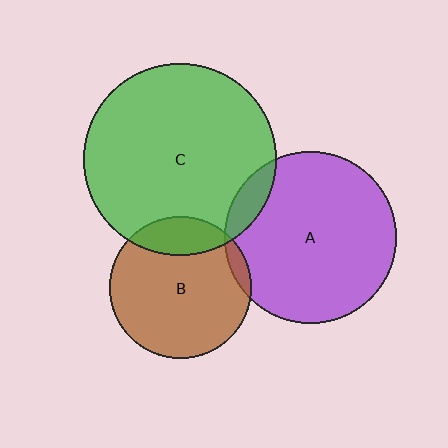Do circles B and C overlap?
Yes.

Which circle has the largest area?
Circle C (green).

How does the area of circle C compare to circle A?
Approximately 1.3 times.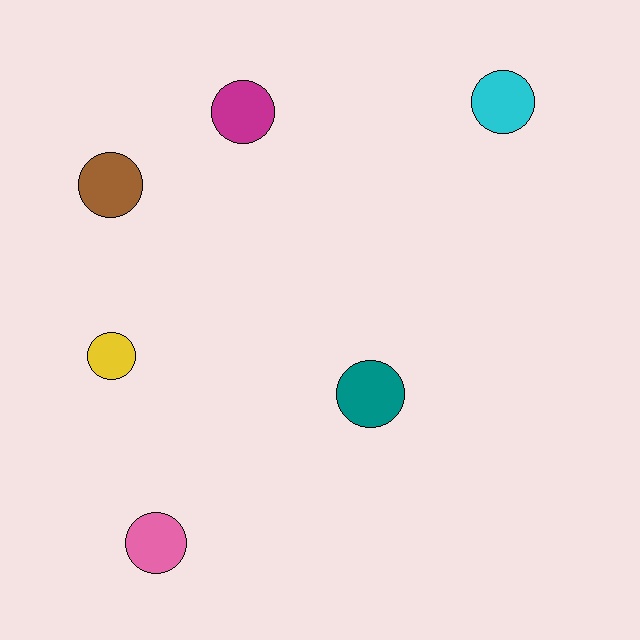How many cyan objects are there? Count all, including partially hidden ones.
There is 1 cyan object.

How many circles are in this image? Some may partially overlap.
There are 6 circles.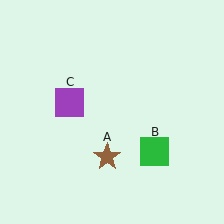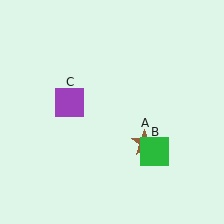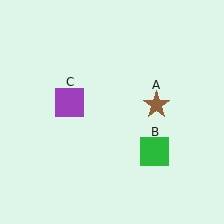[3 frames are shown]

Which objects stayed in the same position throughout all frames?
Green square (object B) and purple square (object C) remained stationary.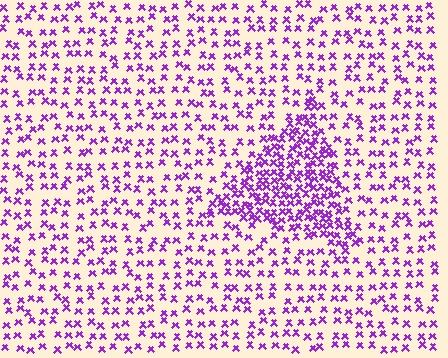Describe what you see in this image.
The image contains small purple elements arranged at two different densities. A triangle-shaped region is visible where the elements are more densely packed than the surrounding area.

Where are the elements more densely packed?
The elements are more densely packed inside the triangle boundary.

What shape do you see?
I see a triangle.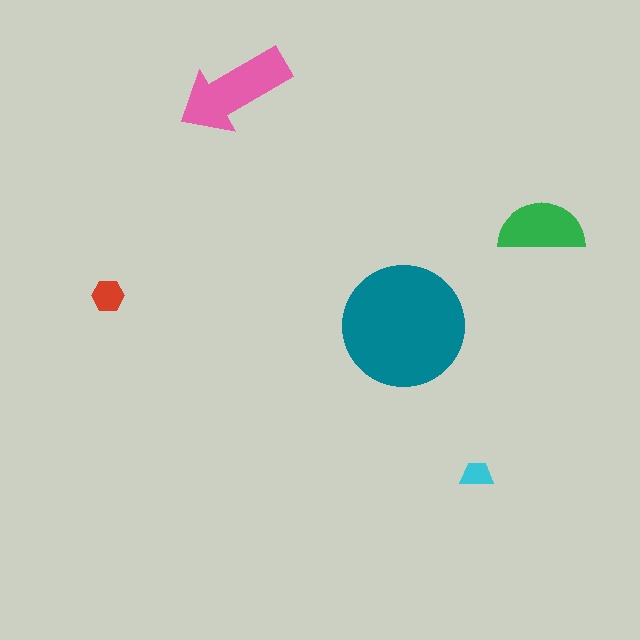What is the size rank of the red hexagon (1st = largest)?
4th.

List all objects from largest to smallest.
The teal circle, the pink arrow, the green semicircle, the red hexagon, the cyan trapezoid.